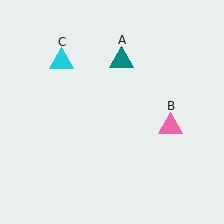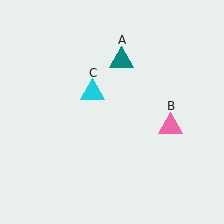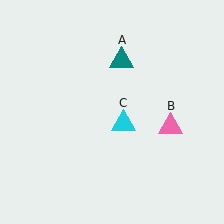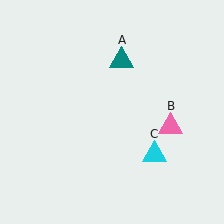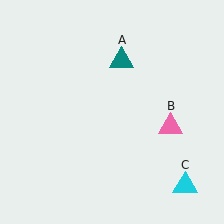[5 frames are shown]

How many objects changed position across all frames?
1 object changed position: cyan triangle (object C).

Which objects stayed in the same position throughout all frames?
Teal triangle (object A) and pink triangle (object B) remained stationary.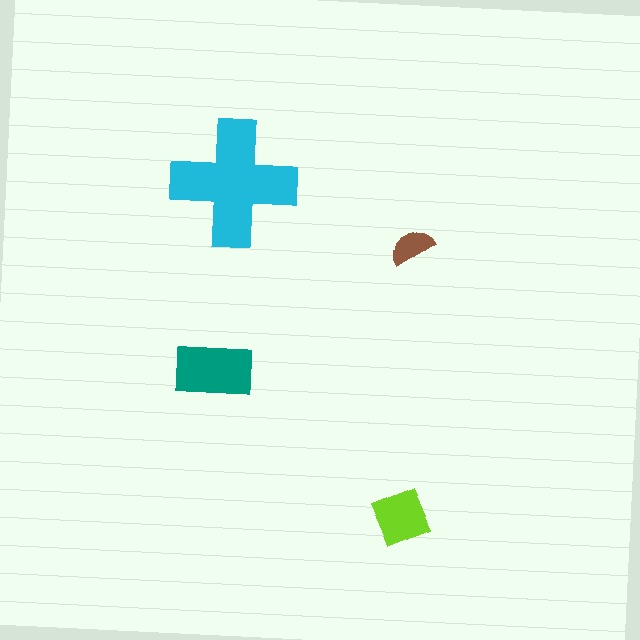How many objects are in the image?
There are 4 objects in the image.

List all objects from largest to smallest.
The cyan cross, the teal rectangle, the lime diamond, the brown semicircle.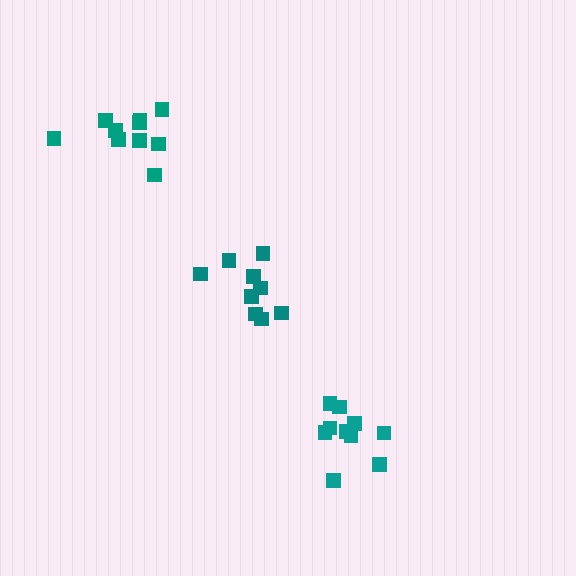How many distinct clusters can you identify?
There are 3 distinct clusters.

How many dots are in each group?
Group 1: 9 dots, Group 2: 10 dots, Group 3: 10 dots (29 total).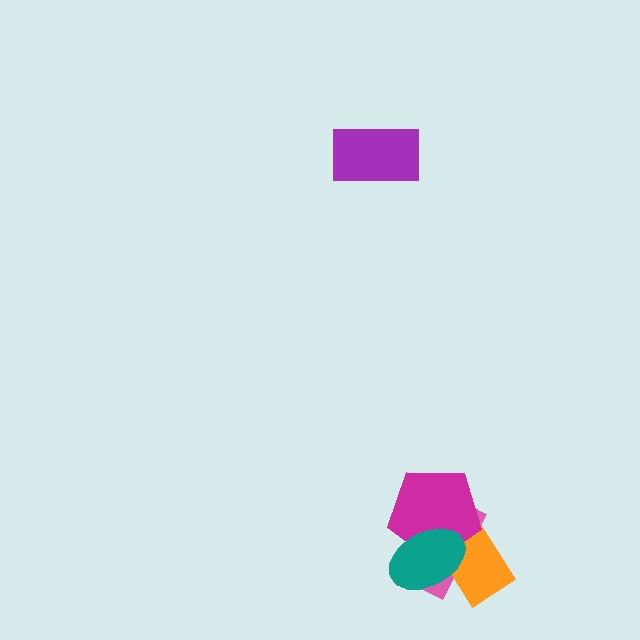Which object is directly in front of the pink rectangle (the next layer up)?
The orange rectangle is directly in front of the pink rectangle.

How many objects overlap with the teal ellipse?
3 objects overlap with the teal ellipse.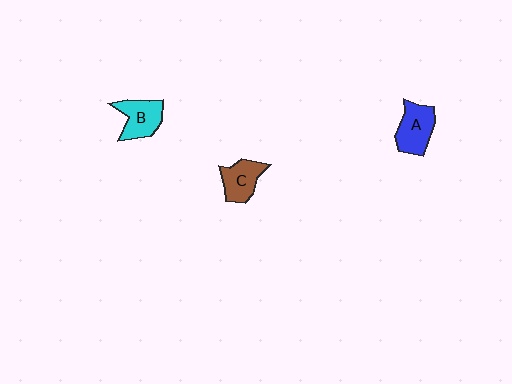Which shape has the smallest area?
Shape C (brown).